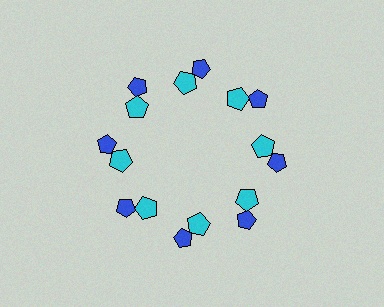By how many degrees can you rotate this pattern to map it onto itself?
The pattern maps onto itself every 45 degrees of rotation.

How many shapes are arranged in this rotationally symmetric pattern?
There are 16 shapes, arranged in 8 groups of 2.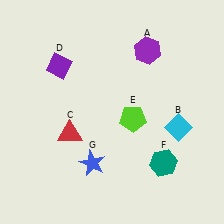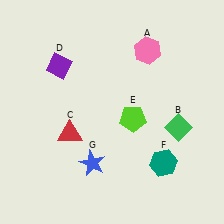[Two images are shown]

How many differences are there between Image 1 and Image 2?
There are 2 differences between the two images.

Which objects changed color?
A changed from purple to pink. B changed from cyan to green.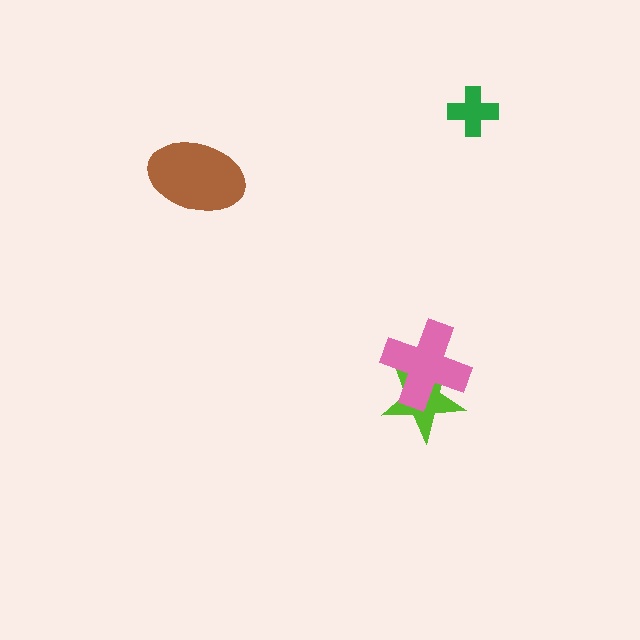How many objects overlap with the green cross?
0 objects overlap with the green cross.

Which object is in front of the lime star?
The pink cross is in front of the lime star.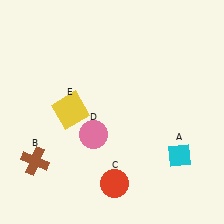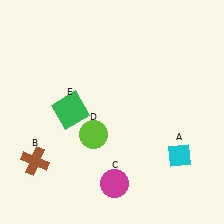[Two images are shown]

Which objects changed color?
C changed from red to magenta. D changed from pink to lime. E changed from yellow to green.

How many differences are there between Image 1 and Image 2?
There are 3 differences between the two images.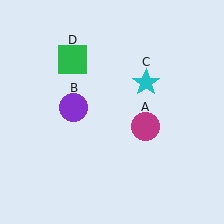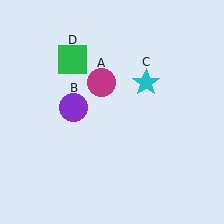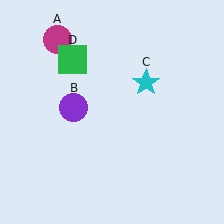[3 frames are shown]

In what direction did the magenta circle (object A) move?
The magenta circle (object A) moved up and to the left.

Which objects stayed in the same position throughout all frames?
Purple circle (object B) and cyan star (object C) and green square (object D) remained stationary.